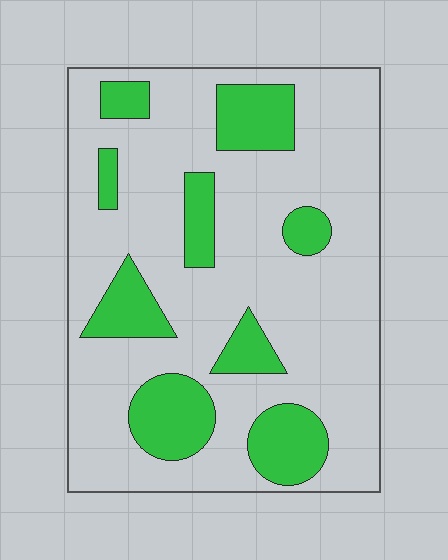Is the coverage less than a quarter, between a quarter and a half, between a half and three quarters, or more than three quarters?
Less than a quarter.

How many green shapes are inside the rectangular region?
9.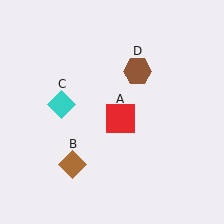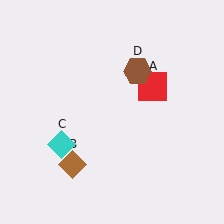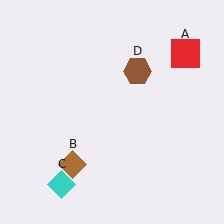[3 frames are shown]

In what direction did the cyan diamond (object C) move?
The cyan diamond (object C) moved down.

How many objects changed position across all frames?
2 objects changed position: red square (object A), cyan diamond (object C).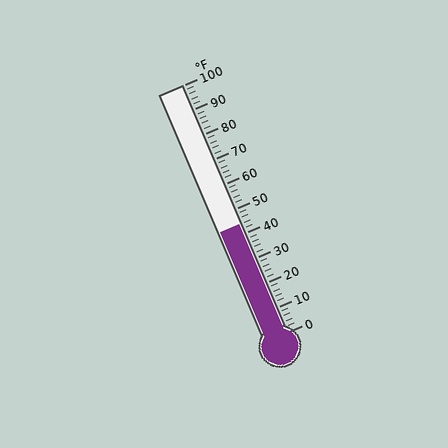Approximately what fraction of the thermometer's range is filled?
The thermometer is filled to approximately 45% of its range.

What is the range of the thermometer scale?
The thermometer scale ranges from 0°F to 100°F.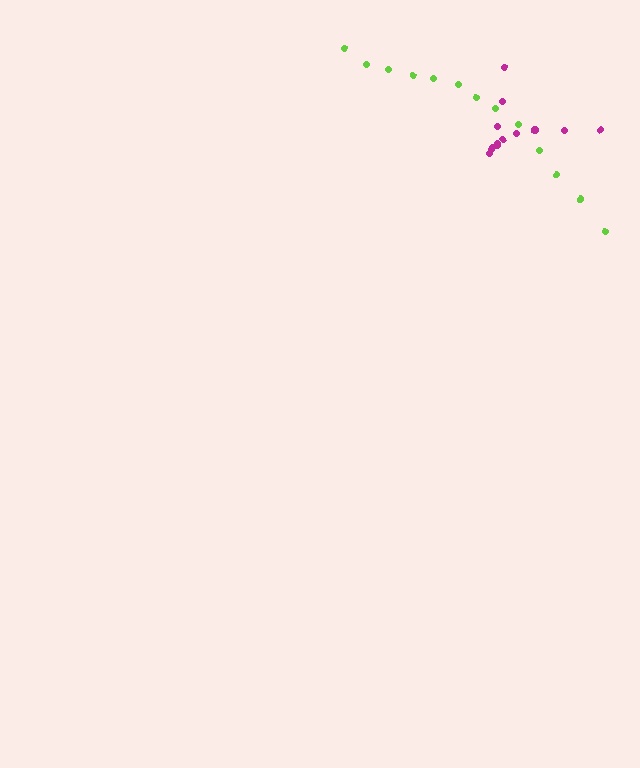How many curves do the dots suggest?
There are 2 distinct paths.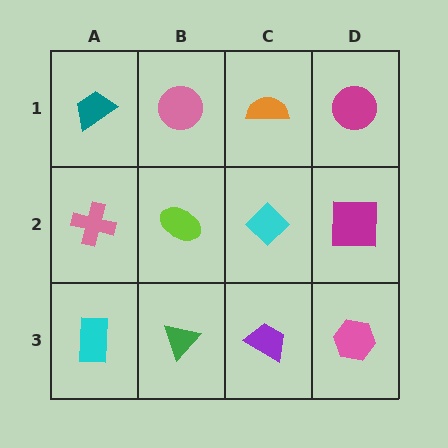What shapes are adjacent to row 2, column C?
An orange semicircle (row 1, column C), a purple trapezoid (row 3, column C), a lime ellipse (row 2, column B), a magenta square (row 2, column D).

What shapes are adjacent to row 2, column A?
A teal trapezoid (row 1, column A), a cyan rectangle (row 3, column A), a lime ellipse (row 2, column B).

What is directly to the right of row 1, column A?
A pink circle.